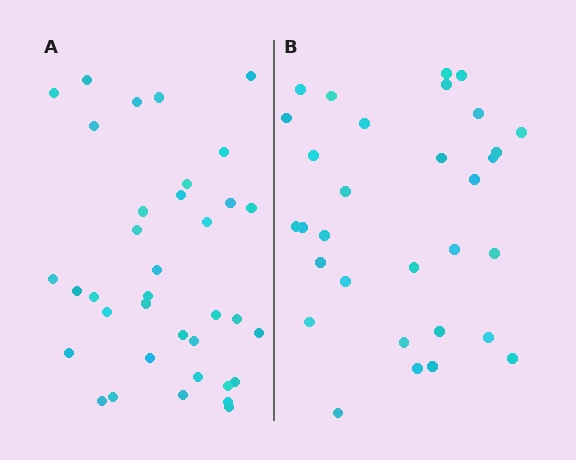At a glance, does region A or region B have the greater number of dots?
Region A (the left region) has more dots.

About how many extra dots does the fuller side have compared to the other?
Region A has about 5 more dots than region B.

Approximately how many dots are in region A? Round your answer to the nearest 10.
About 40 dots. (The exact count is 36, which rounds to 40.)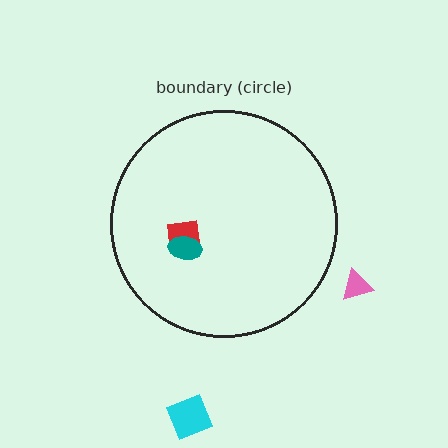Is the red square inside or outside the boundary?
Inside.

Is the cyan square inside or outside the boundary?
Outside.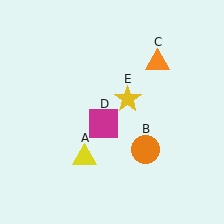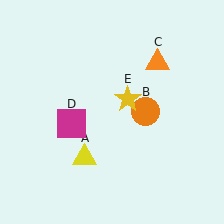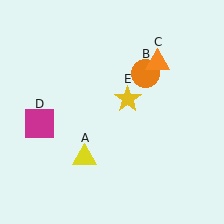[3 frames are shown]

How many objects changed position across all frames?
2 objects changed position: orange circle (object B), magenta square (object D).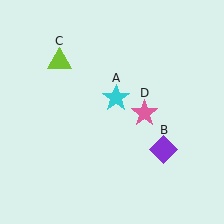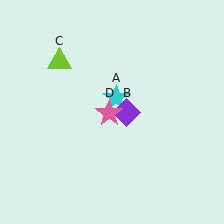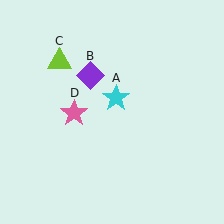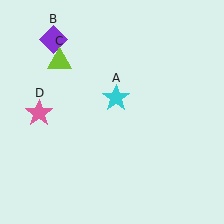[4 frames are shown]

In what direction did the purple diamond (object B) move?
The purple diamond (object B) moved up and to the left.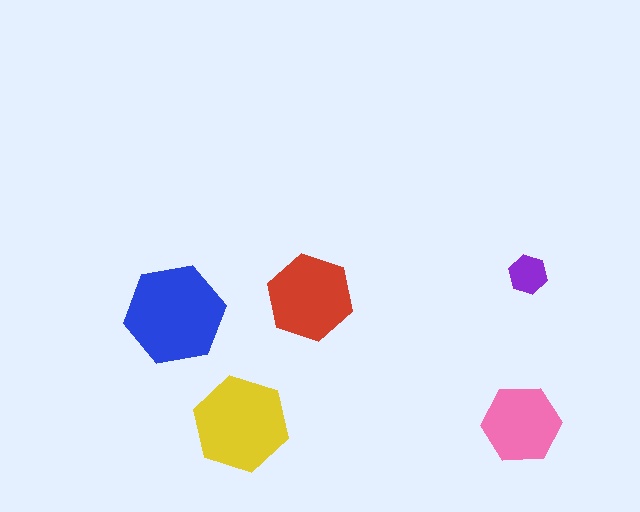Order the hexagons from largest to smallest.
the blue one, the yellow one, the red one, the pink one, the purple one.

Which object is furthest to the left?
The blue hexagon is leftmost.